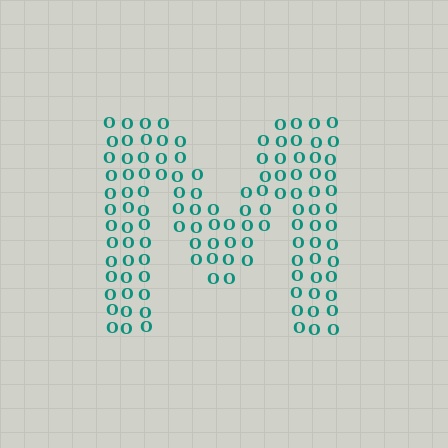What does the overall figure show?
The overall figure shows the letter M.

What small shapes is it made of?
It is made of small letter O's.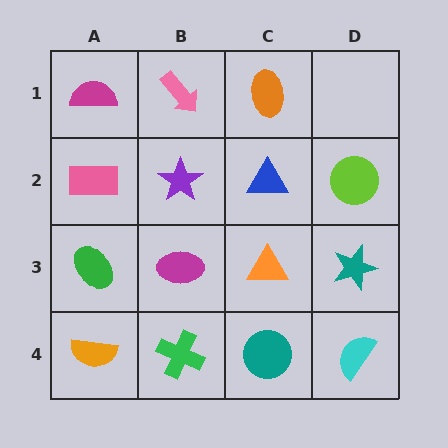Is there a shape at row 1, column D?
No, that cell is empty.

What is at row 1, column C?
An orange ellipse.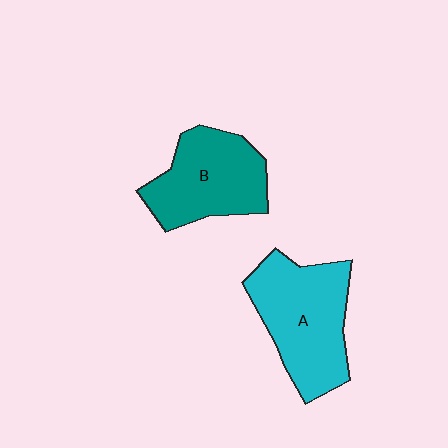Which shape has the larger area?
Shape A (cyan).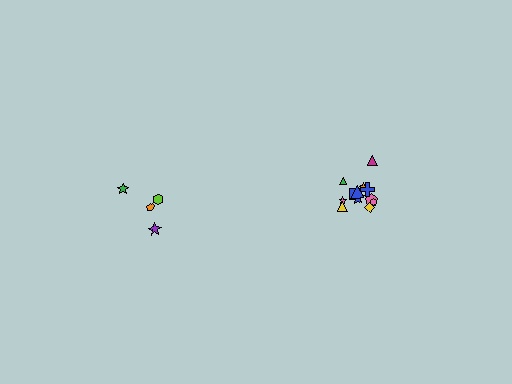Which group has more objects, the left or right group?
The right group.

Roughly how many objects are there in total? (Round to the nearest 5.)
Roughly 15 objects in total.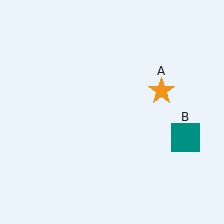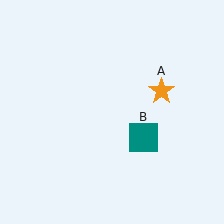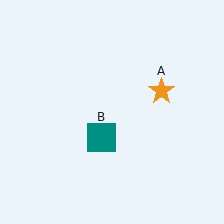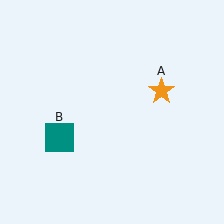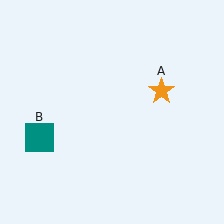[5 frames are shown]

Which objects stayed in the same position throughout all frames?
Orange star (object A) remained stationary.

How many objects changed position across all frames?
1 object changed position: teal square (object B).